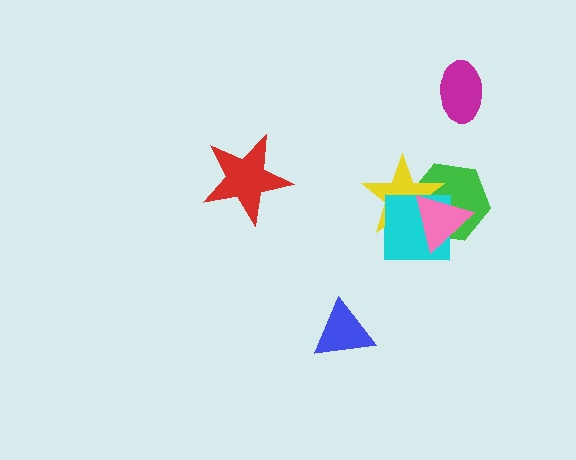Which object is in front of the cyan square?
The pink triangle is in front of the cyan square.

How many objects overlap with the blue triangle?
0 objects overlap with the blue triangle.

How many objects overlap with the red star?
0 objects overlap with the red star.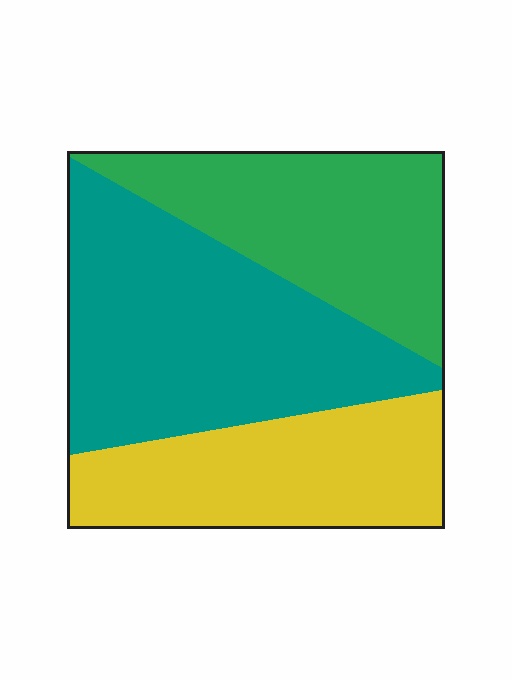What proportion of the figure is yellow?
Yellow covers 28% of the figure.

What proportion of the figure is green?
Green takes up about one third (1/3) of the figure.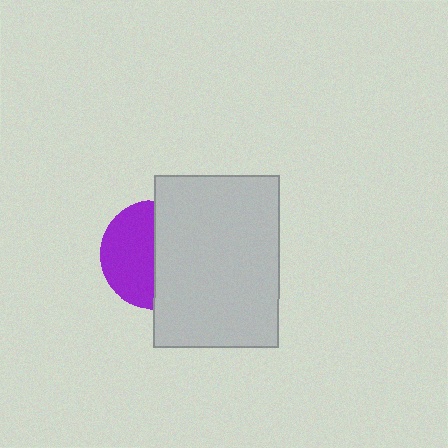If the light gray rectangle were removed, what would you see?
You would see the complete purple circle.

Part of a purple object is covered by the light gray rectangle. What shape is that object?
It is a circle.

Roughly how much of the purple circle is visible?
About half of it is visible (roughly 49%).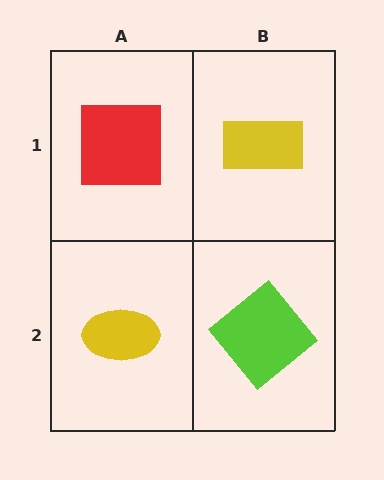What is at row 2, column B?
A lime diamond.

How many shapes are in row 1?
2 shapes.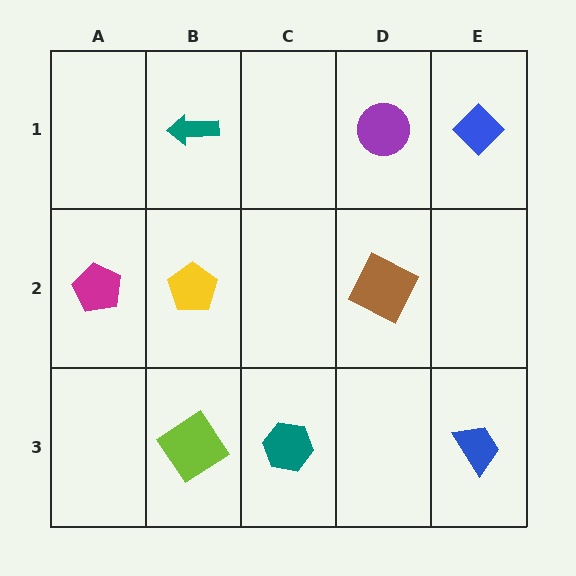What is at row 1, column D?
A purple circle.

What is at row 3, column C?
A teal hexagon.